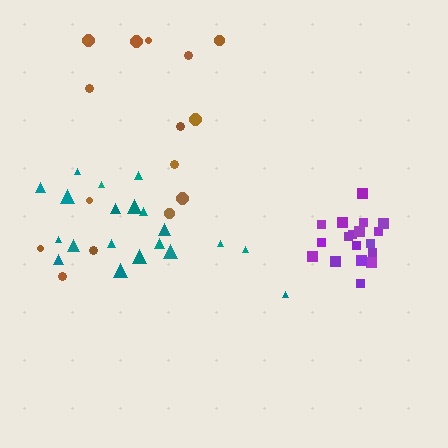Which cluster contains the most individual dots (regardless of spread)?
Teal (20).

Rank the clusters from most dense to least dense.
purple, teal, brown.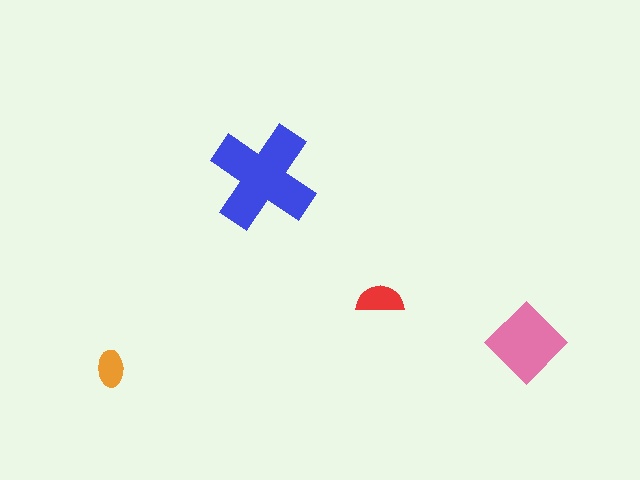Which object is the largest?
The blue cross.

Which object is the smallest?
The orange ellipse.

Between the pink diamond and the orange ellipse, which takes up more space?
The pink diamond.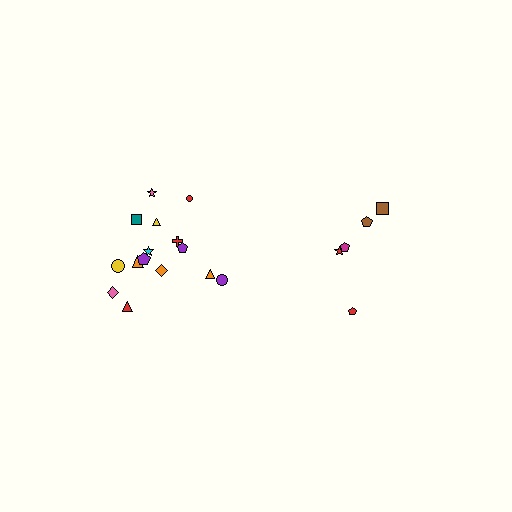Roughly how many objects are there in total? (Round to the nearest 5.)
Roughly 20 objects in total.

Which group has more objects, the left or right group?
The left group.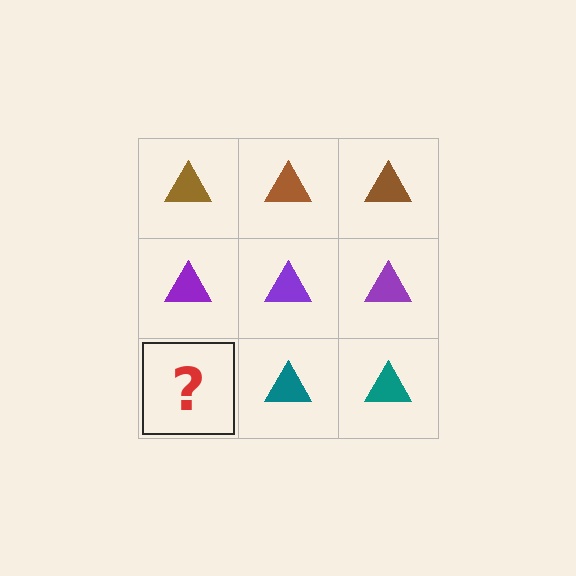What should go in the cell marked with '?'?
The missing cell should contain a teal triangle.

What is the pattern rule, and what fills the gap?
The rule is that each row has a consistent color. The gap should be filled with a teal triangle.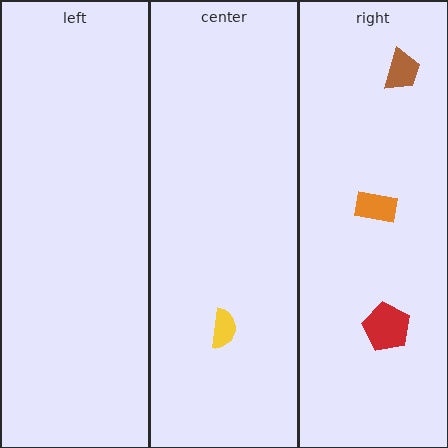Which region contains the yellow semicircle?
The center region.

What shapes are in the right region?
The orange rectangle, the red pentagon, the brown trapezoid.